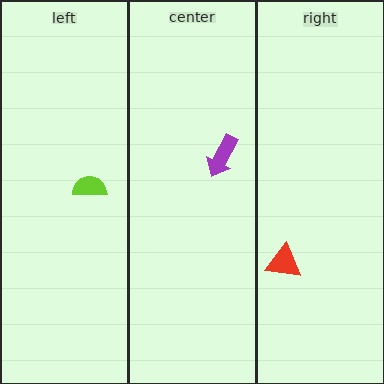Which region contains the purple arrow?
The center region.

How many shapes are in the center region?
1.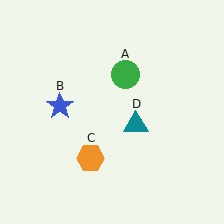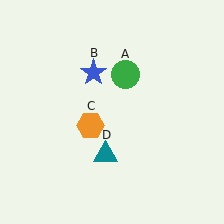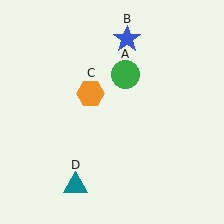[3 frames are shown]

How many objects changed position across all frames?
3 objects changed position: blue star (object B), orange hexagon (object C), teal triangle (object D).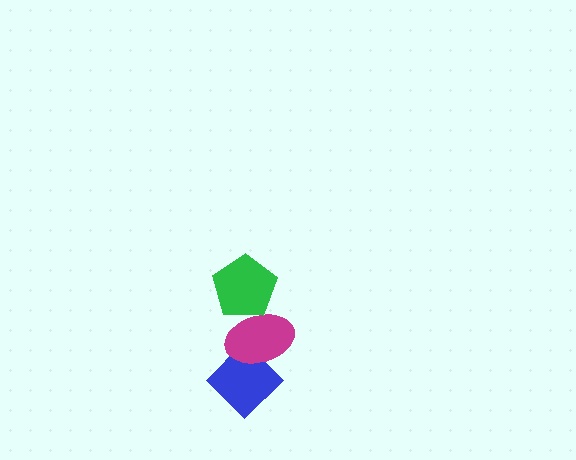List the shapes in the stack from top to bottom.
From top to bottom: the green pentagon, the magenta ellipse, the blue diamond.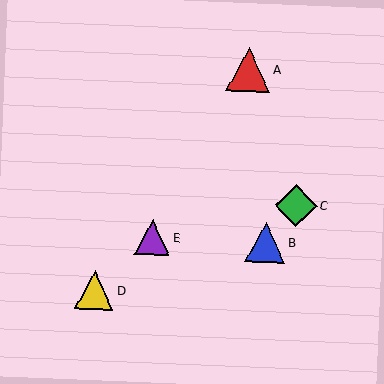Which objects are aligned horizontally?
Objects B, E are aligned horizontally.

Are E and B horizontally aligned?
Yes, both are at y≈238.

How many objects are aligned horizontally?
2 objects (B, E) are aligned horizontally.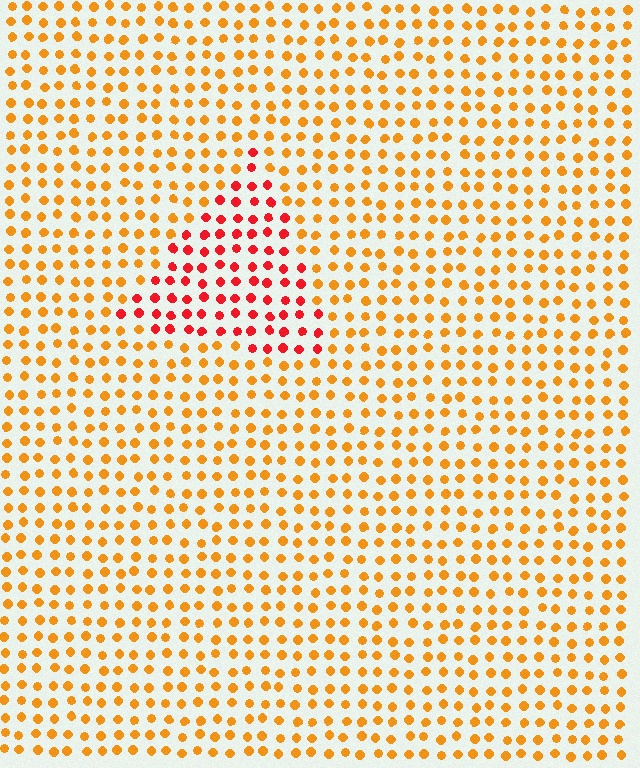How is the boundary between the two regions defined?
The boundary is defined purely by a slight shift in hue (about 39 degrees). Spacing, size, and orientation are identical on both sides.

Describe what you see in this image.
The image is filled with small orange elements in a uniform arrangement. A triangle-shaped region is visible where the elements are tinted to a slightly different hue, forming a subtle color boundary.